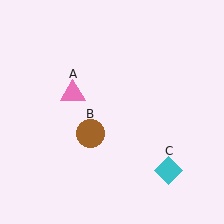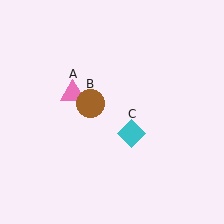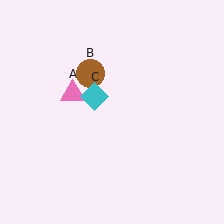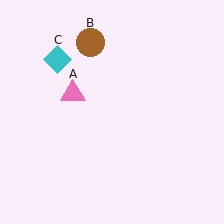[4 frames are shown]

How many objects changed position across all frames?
2 objects changed position: brown circle (object B), cyan diamond (object C).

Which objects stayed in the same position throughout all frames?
Pink triangle (object A) remained stationary.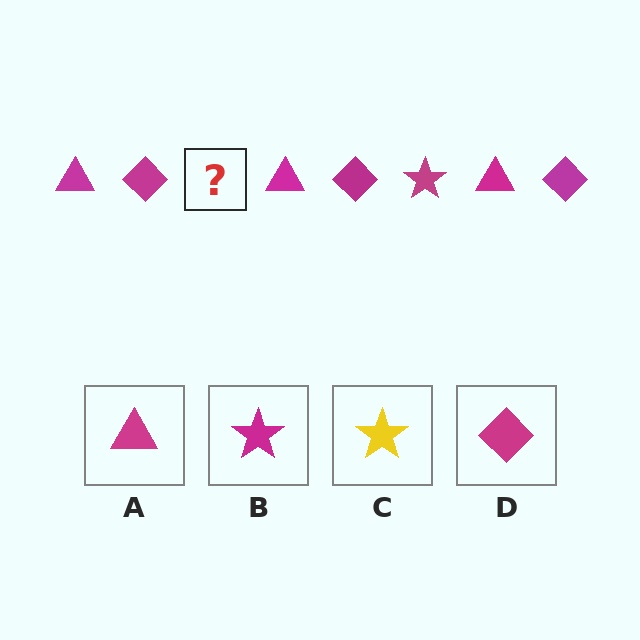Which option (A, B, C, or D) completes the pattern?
B.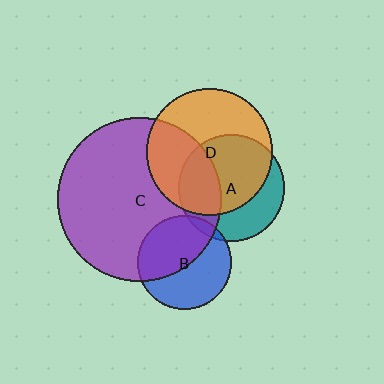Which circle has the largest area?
Circle C (purple).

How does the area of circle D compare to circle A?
Approximately 1.4 times.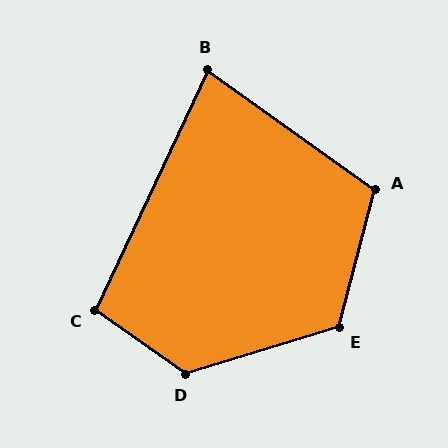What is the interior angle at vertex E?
Approximately 121 degrees (obtuse).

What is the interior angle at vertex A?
Approximately 111 degrees (obtuse).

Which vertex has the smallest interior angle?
B, at approximately 80 degrees.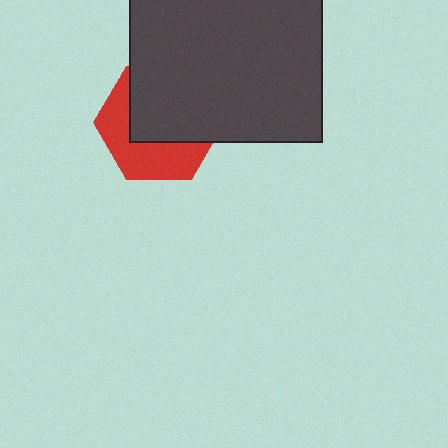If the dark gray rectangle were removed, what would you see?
You would see the complete red hexagon.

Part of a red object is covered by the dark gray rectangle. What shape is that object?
It is a hexagon.